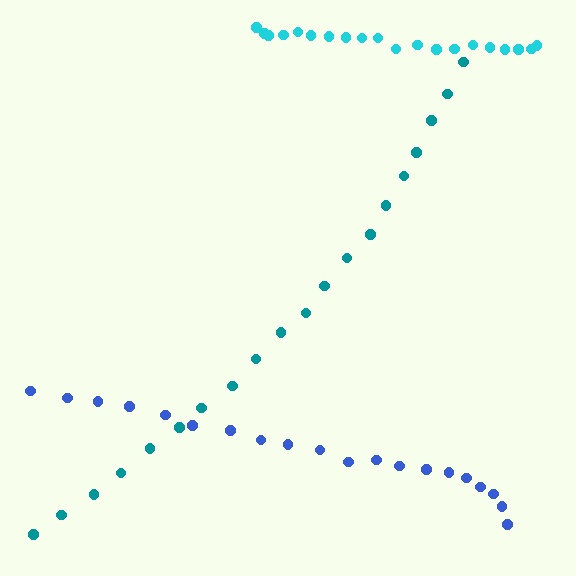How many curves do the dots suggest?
There are 3 distinct paths.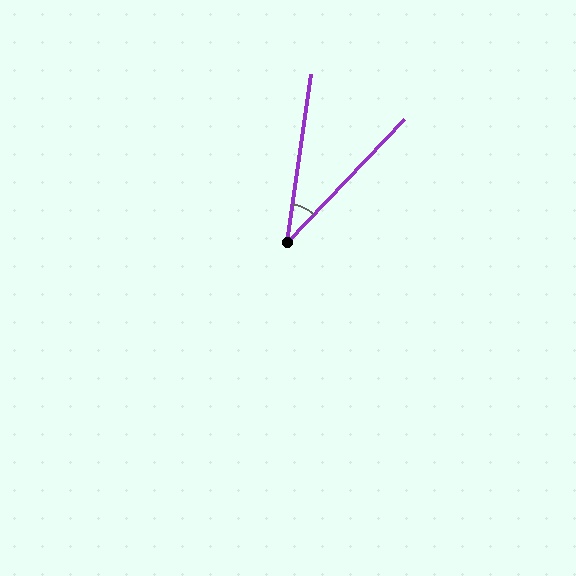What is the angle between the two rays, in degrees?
Approximately 35 degrees.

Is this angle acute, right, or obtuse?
It is acute.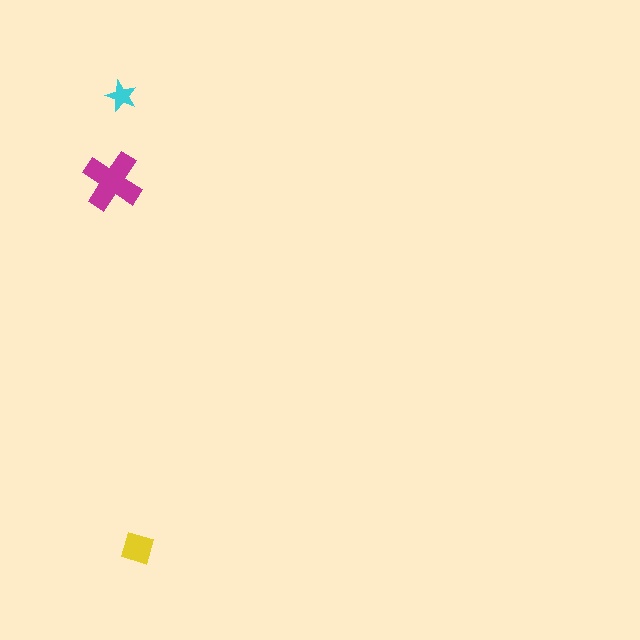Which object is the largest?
The magenta cross.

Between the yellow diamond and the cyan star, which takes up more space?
The yellow diamond.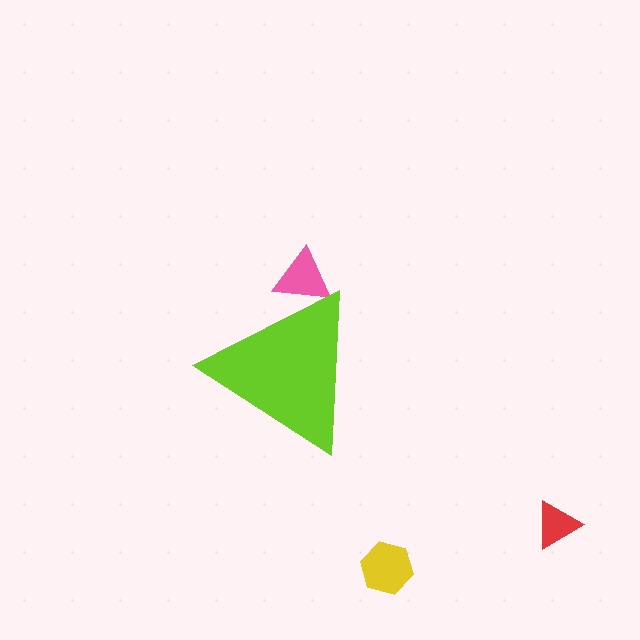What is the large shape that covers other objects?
A lime triangle.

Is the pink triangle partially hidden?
Yes, the pink triangle is partially hidden behind the lime triangle.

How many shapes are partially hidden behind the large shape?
1 shape is partially hidden.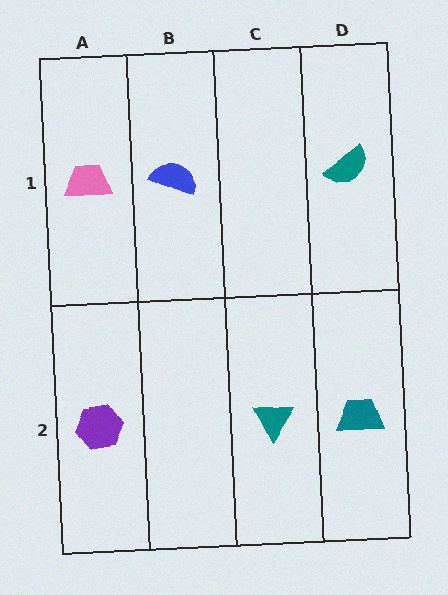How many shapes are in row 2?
3 shapes.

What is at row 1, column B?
A blue semicircle.